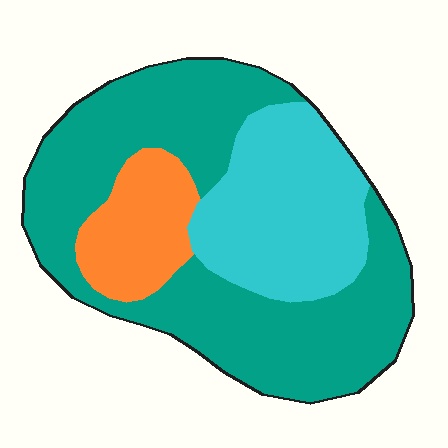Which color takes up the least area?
Orange, at roughly 15%.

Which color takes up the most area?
Teal, at roughly 60%.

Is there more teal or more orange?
Teal.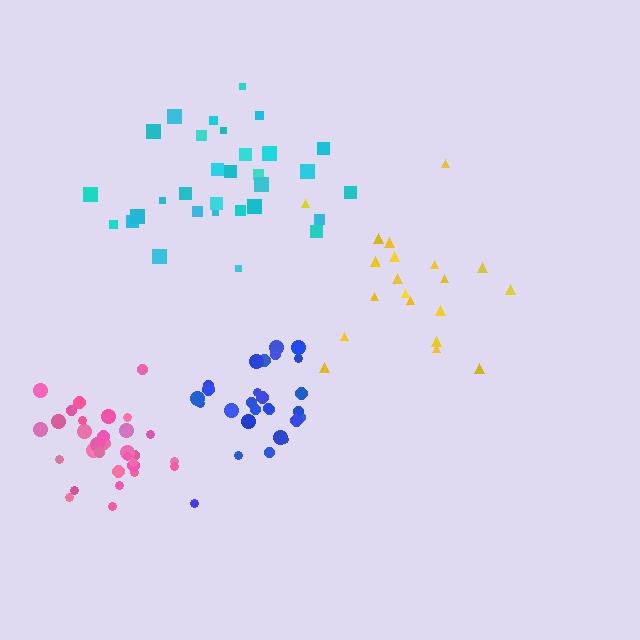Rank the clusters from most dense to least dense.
pink, blue, cyan, yellow.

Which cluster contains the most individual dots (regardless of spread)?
Pink (32).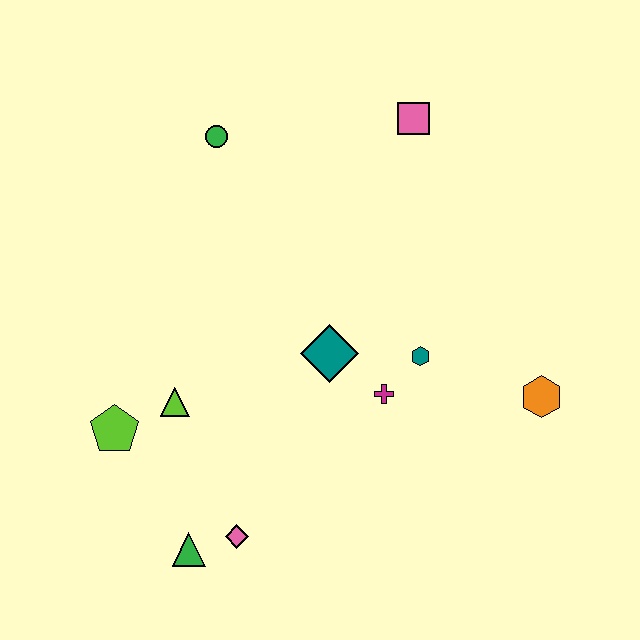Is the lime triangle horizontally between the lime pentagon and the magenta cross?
Yes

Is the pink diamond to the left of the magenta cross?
Yes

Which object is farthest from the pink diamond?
The pink square is farthest from the pink diamond.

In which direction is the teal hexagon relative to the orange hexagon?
The teal hexagon is to the left of the orange hexagon.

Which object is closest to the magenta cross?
The teal hexagon is closest to the magenta cross.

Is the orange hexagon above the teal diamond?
No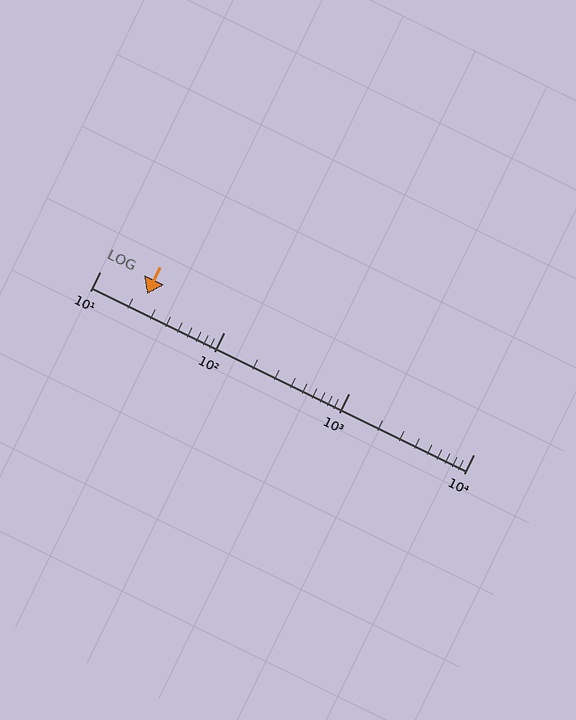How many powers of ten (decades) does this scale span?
The scale spans 3 decades, from 10 to 10000.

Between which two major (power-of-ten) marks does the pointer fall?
The pointer is between 10 and 100.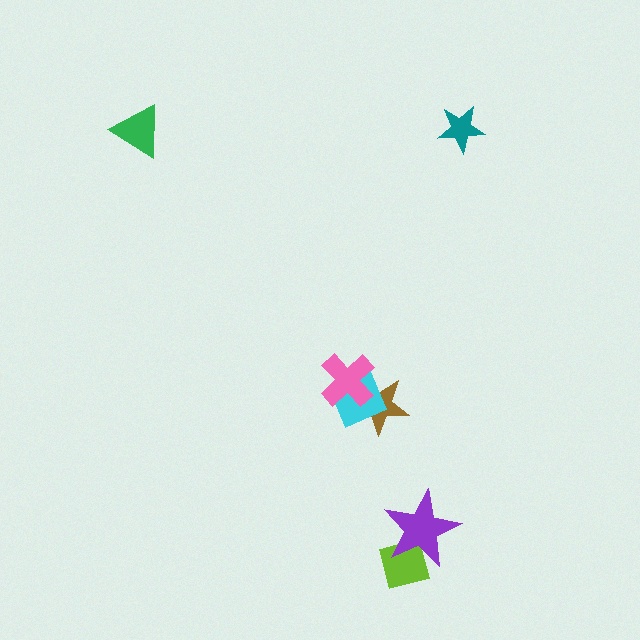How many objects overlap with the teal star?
0 objects overlap with the teal star.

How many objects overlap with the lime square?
1 object overlaps with the lime square.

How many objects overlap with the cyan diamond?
2 objects overlap with the cyan diamond.